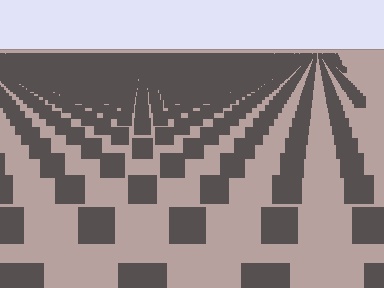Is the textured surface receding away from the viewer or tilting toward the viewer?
The surface is receding away from the viewer. Texture elements get smaller and denser toward the top.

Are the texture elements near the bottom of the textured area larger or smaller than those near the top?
Larger. Near the bottom, elements are closer to the viewer and appear at a bigger on-screen size.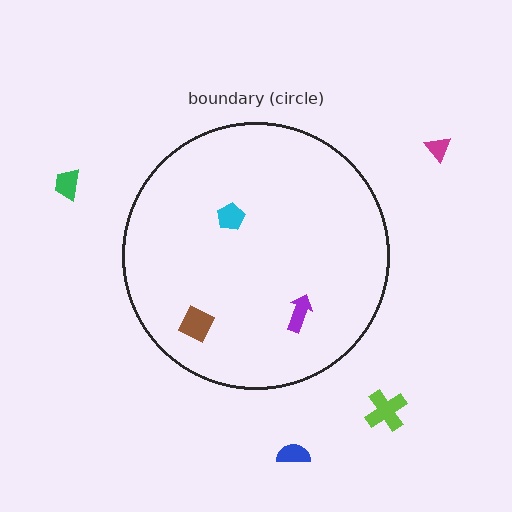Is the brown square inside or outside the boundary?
Inside.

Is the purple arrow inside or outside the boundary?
Inside.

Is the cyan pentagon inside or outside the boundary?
Inside.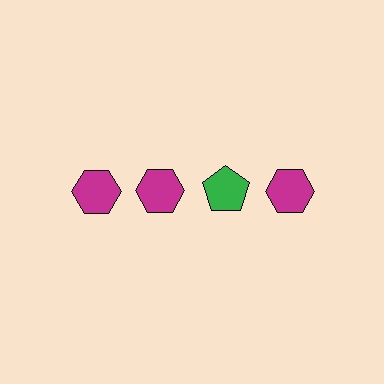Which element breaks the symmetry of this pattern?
The green pentagon in the top row, center column breaks the symmetry. All other shapes are magenta hexagons.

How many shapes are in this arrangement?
There are 4 shapes arranged in a grid pattern.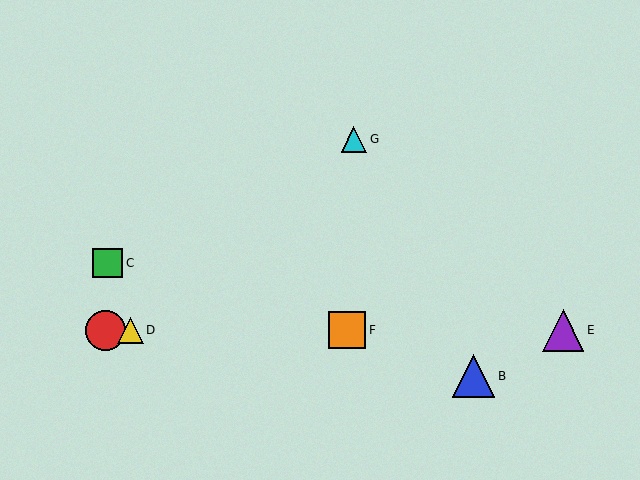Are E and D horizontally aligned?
Yes, both are at y≈330.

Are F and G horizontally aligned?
No, F is at y≈330 and G is at y≈139.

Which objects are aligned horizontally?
Objects A, D, E, F are aligned horizontally.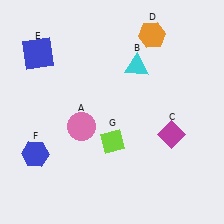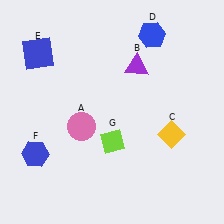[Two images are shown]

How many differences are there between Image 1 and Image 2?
There are 3 differences between the two images.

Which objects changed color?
B changed from cyan to purple. C changed from magenta to yellow. D changed from orange to blue.